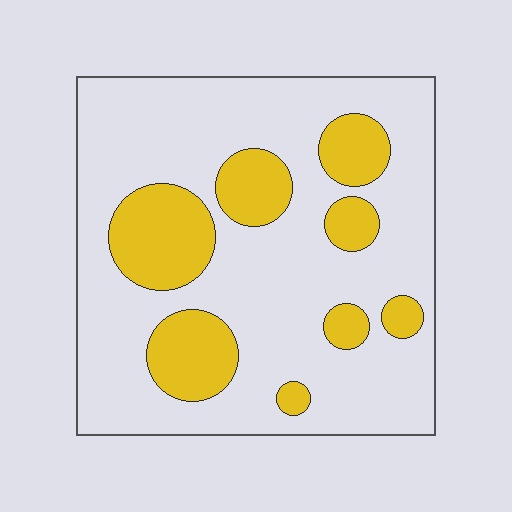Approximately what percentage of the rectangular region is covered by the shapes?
Approximately 25%.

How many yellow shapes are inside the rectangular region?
8.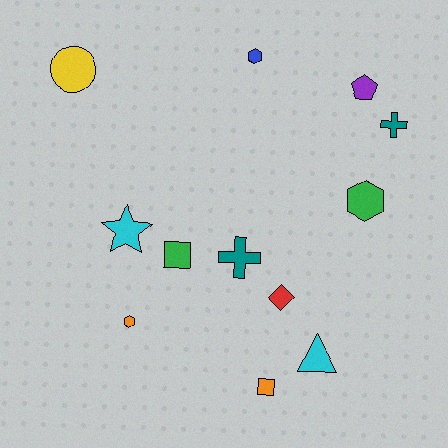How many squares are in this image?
There are 2 squares.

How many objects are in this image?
There are 12 objects.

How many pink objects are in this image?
There are no pink objects.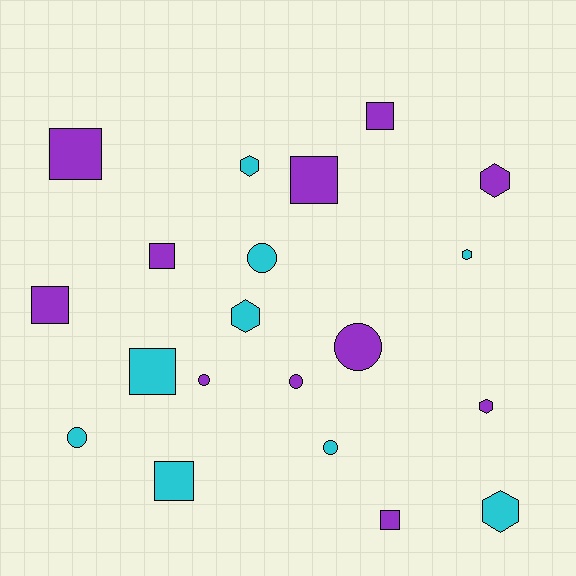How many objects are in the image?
There are 20 objects.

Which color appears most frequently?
Purple, with 11 objects.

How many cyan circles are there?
There are 3 cyan circles.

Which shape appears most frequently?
Square, with 8 objects.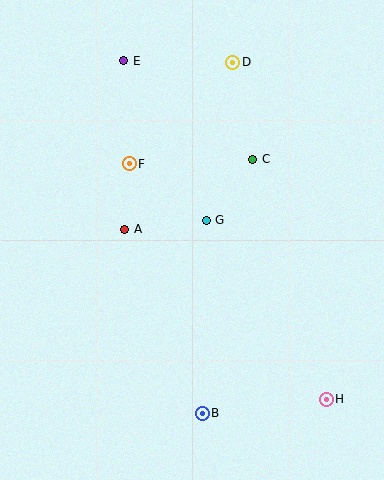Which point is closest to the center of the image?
Point G at (206, 220) is closest to the center.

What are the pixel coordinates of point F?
Point F is at (129, 164).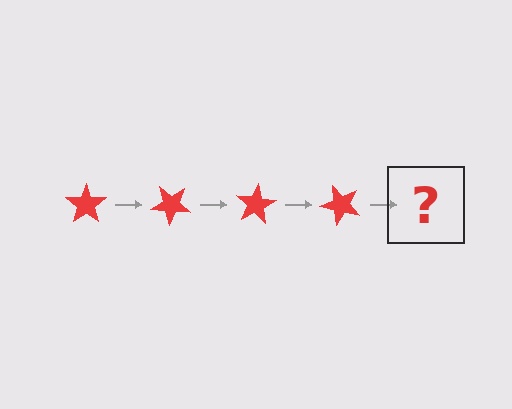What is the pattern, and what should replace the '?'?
The pattern is that the star rotates 40 degrees each step. The '?' should be a red star rotated 160 degrees.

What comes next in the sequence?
The next element should be a red star rotated 160 degrees.